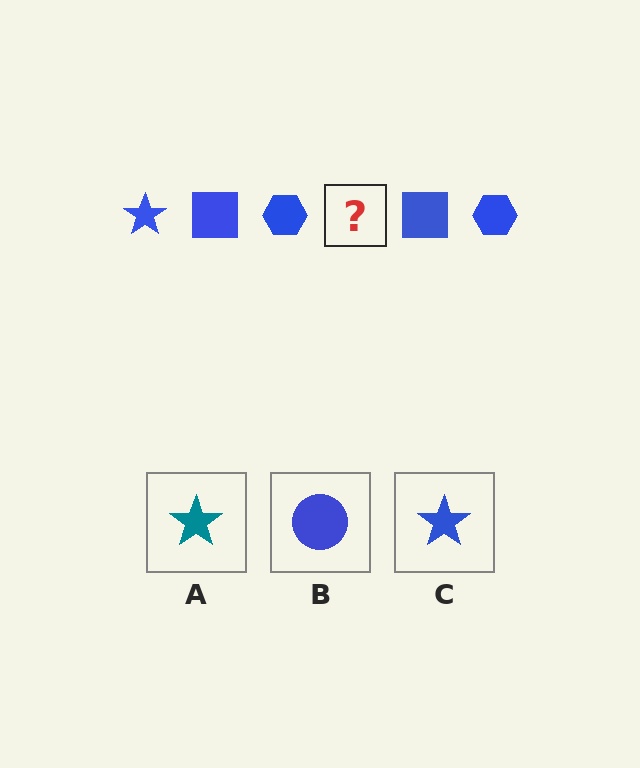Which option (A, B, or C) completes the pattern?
C.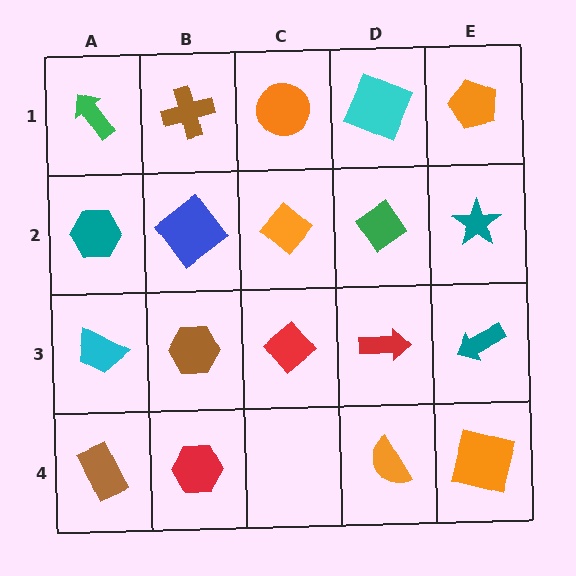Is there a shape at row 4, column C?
No, that cell is empty.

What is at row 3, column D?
A red arrow.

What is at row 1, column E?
An orange pentagon.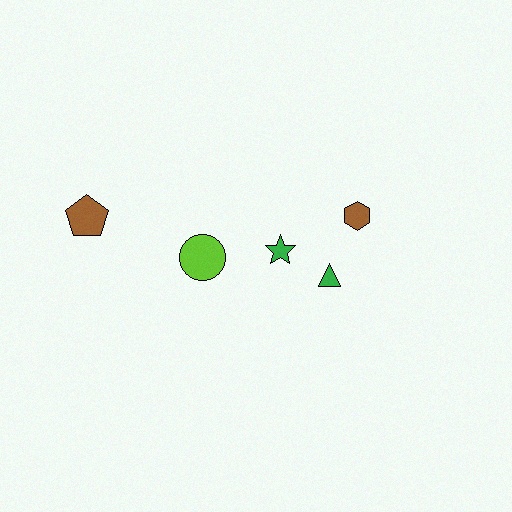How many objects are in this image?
There are 5 objects.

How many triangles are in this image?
There is 1 triangle.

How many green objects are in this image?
There are 2 green objects.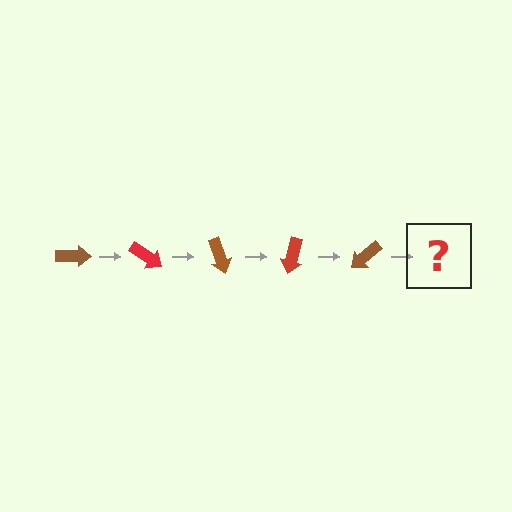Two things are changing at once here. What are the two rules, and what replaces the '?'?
The two rules are that it rotates 35 degrees each step and the color cycles through brown and red. The '?' should be a red arrow, rotated 175 degrees from the start.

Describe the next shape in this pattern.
It should be a red arrow, rotated 175 degrees from the start.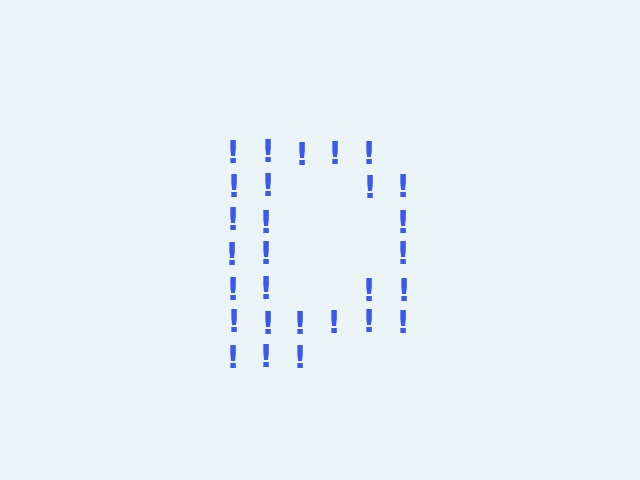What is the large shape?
The large shape is the letter D.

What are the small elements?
The small elements are exclamation marks.